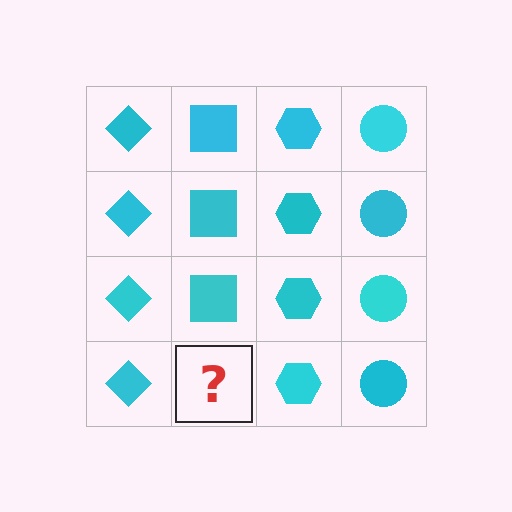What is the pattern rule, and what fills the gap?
The rule is that each column has a consistent shape. The gap should be filled with a cyan square.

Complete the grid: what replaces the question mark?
The question mark should be replaced with a cyan square.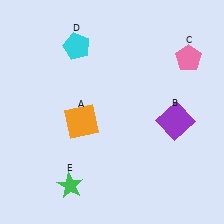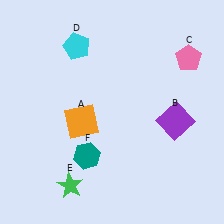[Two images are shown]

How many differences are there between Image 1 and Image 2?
There is 1 difference between the two images.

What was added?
A teal hexagon (F) was added in Image 2.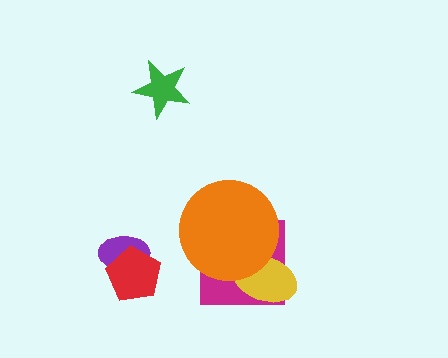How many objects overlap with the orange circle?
2 objects overlap with the orange circle.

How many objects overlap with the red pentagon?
1 object overlaps with the red pentagon.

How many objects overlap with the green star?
0 objects overlap with the green star.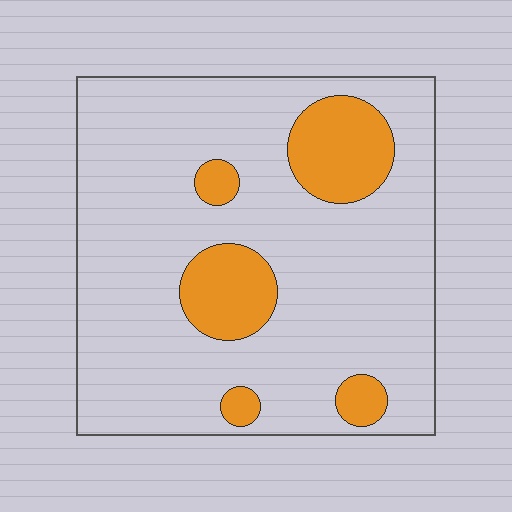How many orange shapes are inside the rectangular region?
5.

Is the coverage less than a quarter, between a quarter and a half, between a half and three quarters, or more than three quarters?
Less than a quarter.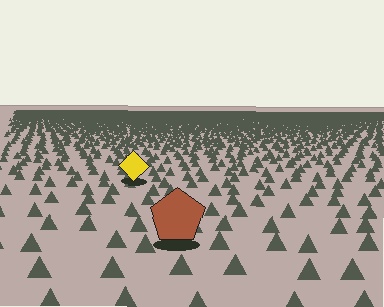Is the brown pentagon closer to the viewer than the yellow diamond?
Yes. The brown pentagon is closer — you can tell from the texture gradient: the ground texture is coarser near it.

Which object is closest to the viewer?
The brown pentagon is closest. The texture marks near it are larger and more spread out.